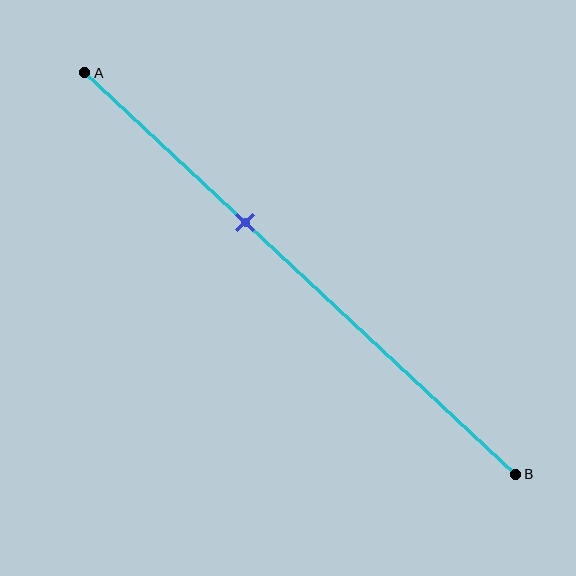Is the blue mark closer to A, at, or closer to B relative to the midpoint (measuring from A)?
The blue mark is closer to point A than the midpoint of segment AB.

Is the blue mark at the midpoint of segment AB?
No, the mark is at about 35% from A, not at the 50% midpoint.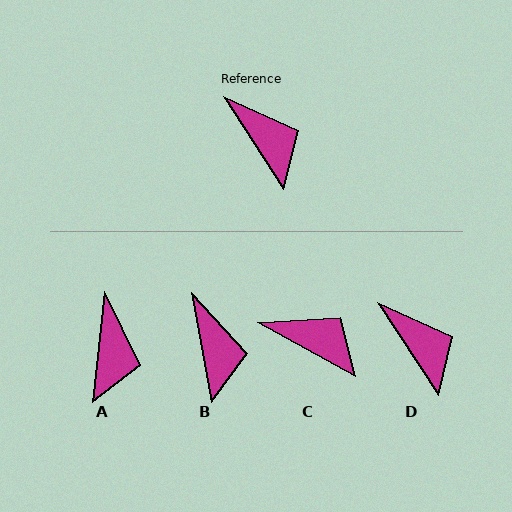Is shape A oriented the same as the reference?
No, it is off by about 39 degrees.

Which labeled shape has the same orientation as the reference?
D.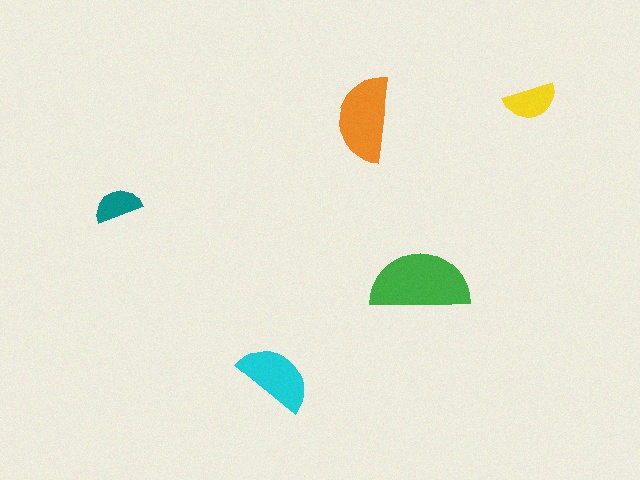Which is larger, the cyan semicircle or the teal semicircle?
The cyan one.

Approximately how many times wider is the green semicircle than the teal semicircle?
About 2 times wider.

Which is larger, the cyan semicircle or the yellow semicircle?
The cyan one.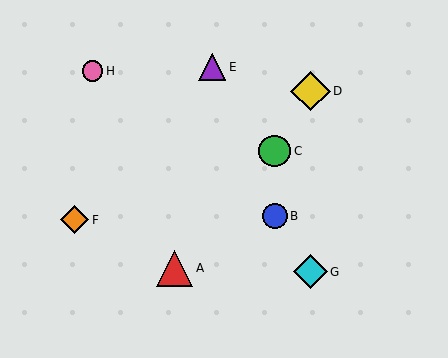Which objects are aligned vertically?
Objects D, G are aligned vertically.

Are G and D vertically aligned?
Yes, both are at x≈310.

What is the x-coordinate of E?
Object E is at x≈212.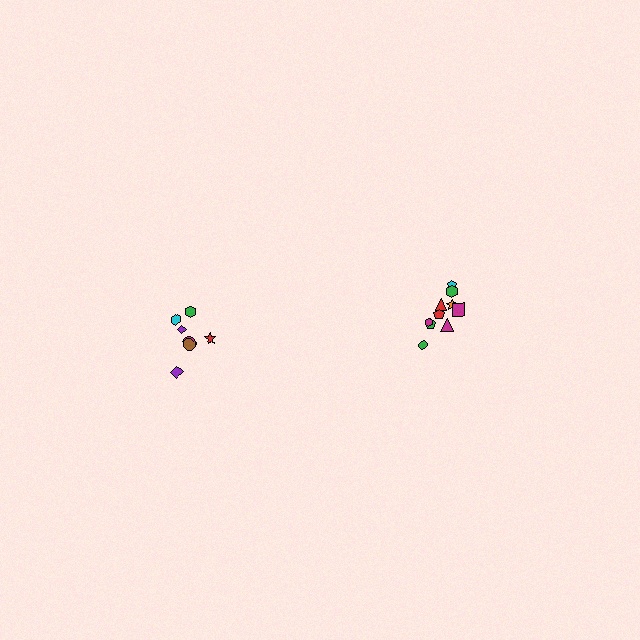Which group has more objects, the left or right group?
The right group.